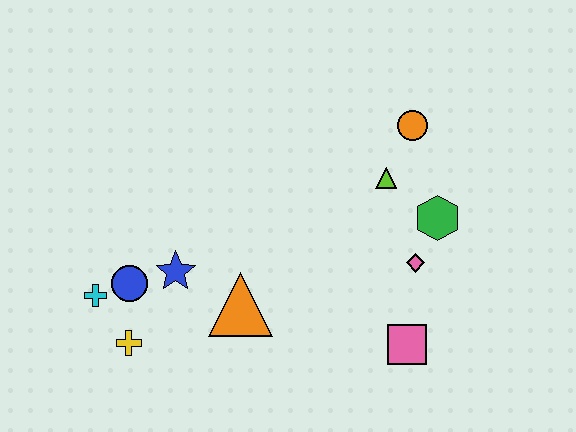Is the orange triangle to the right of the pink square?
No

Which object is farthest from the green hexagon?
The cyan cross is farthest from the green hexagon.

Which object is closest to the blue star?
The blue circle is closest to the blue star.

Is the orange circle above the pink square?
Yes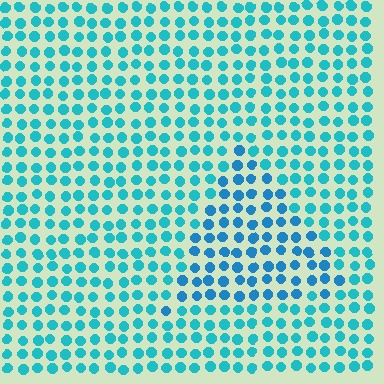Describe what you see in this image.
The image is filled with small cyan elements in a uniform arrangement. A triangle-shaped region is visible where the elements are tinted to a slightly different hue, forming a subtle color boundary.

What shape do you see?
I see a triangle.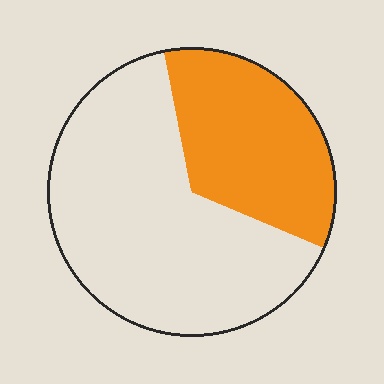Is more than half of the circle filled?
No.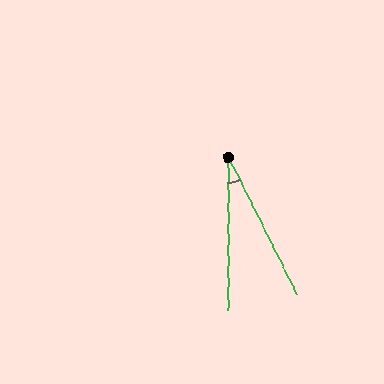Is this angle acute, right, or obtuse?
It is acute.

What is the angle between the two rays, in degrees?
Approximately 27 degrees.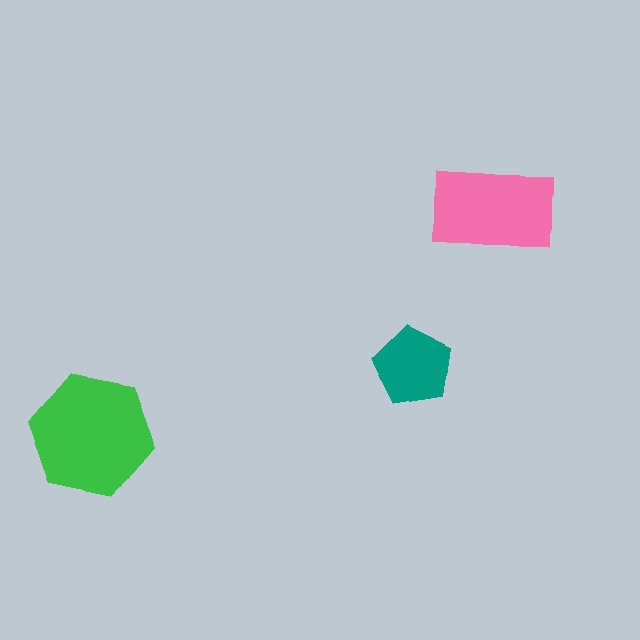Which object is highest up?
The pink rectangle is topmost.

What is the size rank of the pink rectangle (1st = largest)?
2nd.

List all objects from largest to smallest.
The green hexagon, the pink rectangle, the teal pentagon.